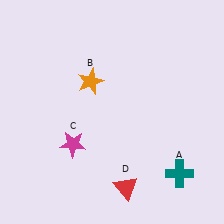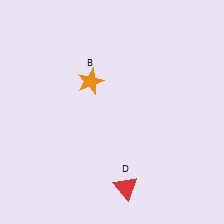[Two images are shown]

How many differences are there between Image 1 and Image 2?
There are 2 differences between the two images.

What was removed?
The magenta star (C), the teal cross (A) were removed in Image 2.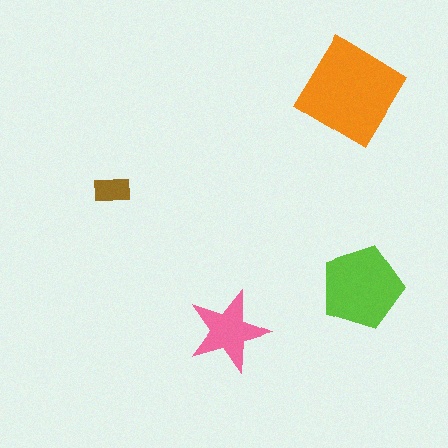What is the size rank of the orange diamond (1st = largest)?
1st.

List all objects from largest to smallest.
The orange diamond, the lime pentagon, the pink star, the brown rectangle.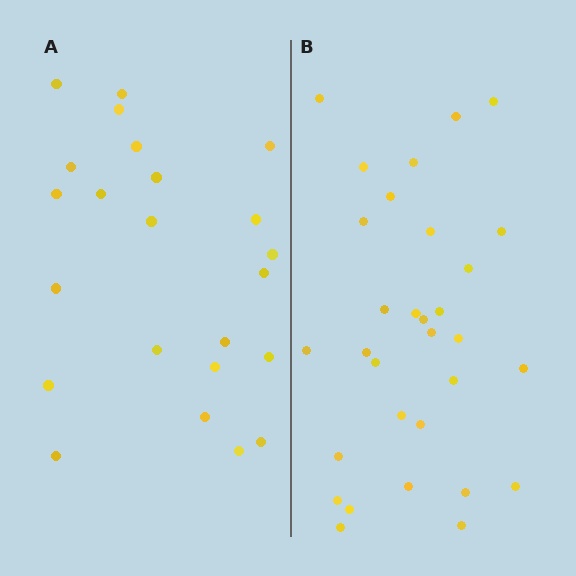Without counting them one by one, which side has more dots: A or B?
Region B (the right region) has more dots.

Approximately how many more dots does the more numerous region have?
Region B has roughly 8 or so more dots than region A.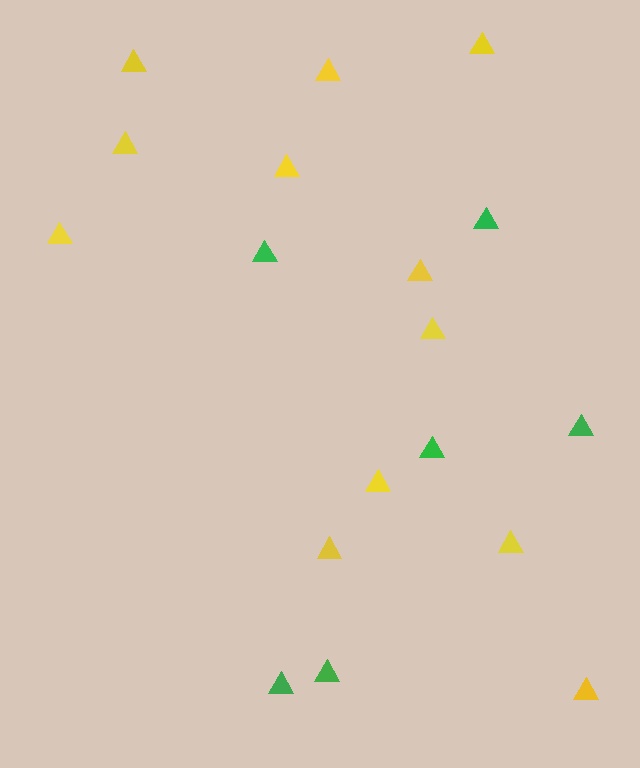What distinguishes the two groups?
There are 2 groups: one group of yellow triangles (12) and one group of green triangles (6).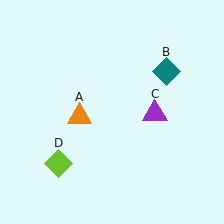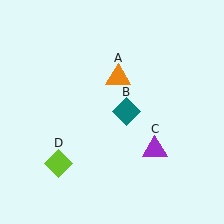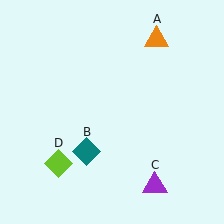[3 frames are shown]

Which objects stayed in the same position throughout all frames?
Lime diamond (object D) remained stationary.